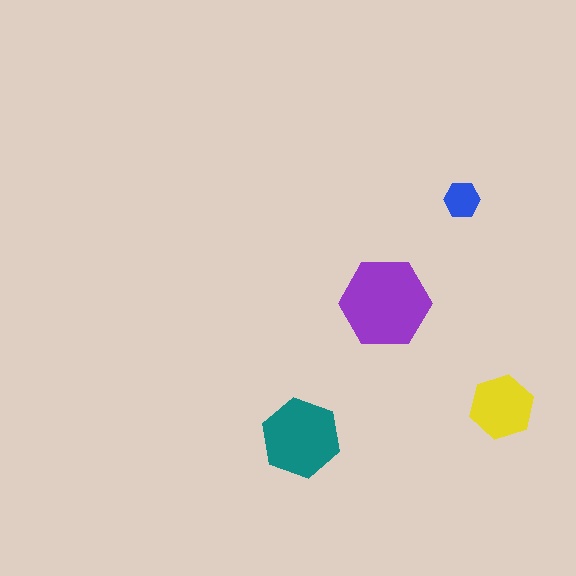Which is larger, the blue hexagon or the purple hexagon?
The purple one.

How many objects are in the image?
There are 4 objects in the image.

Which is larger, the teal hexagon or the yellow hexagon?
The teal one.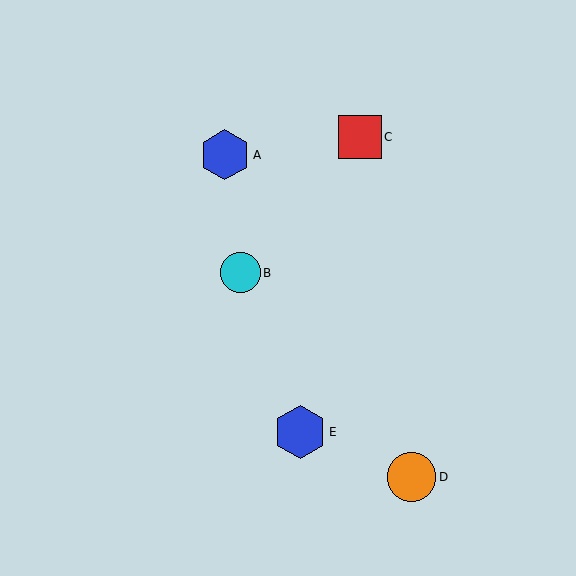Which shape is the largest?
The blue hexagon (labeled E) is the largest.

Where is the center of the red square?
The center of the red square is at (360, 137).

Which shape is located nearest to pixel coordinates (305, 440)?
The blue hexagon (labeled E) at (300, 432) is nearest to that location.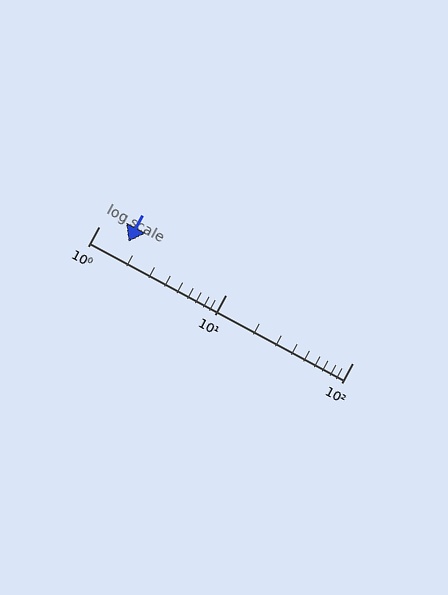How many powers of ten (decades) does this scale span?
The scale spans 2 decades, from 1 to 100.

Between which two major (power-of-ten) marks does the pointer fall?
The pointer is between 1 and 10.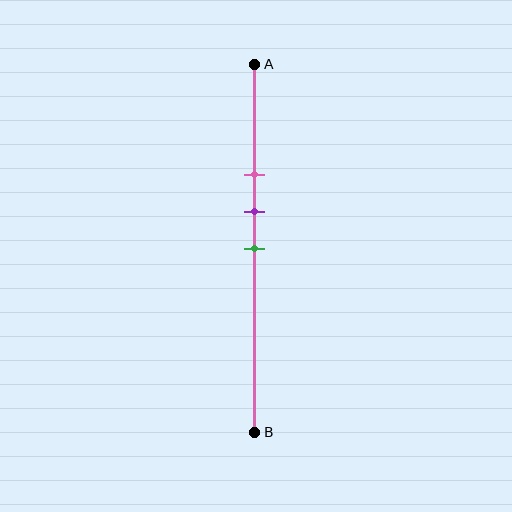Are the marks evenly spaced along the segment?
Yes, the marks are approximately evenly spaced.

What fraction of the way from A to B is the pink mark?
The pink mark is approximately 30% (0.3) of the way from A to B.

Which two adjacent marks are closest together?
The purple and green marks are the closest adjacent pair.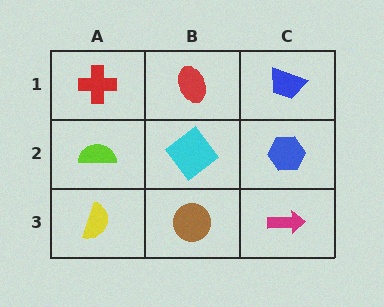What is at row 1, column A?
A red cross.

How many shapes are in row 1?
3 shapes.